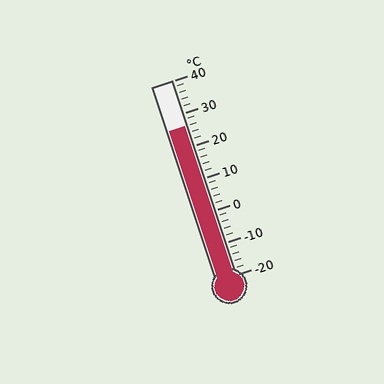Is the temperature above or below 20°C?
The temperature is above 20°C.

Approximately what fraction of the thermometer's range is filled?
The thermometer is filled to approximately 75% of its range.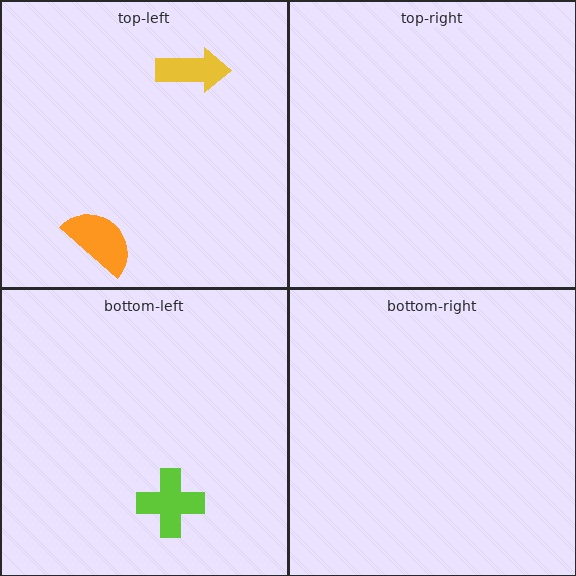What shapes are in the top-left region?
The yellow arrow, the orange semicircle.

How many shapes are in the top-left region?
2.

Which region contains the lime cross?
The bottom-left region.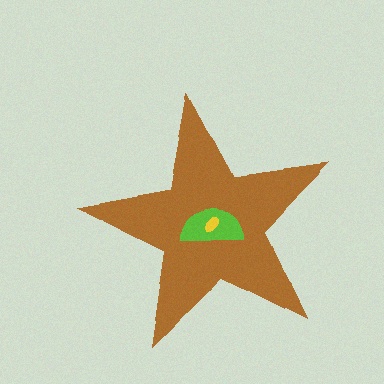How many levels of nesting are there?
3.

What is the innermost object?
The yellow ellipse.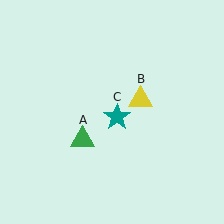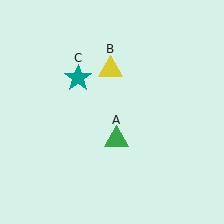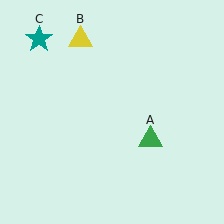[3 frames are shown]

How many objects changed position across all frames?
3 objects changed position: green triangle (object A), yellow triangle (object B), teal star (object C).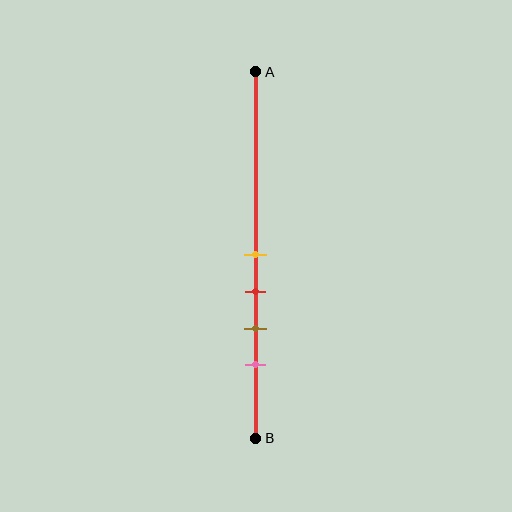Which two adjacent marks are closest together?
The yellow and red marks are the closest adjacent pair.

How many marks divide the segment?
There are 4 marks dividing the segment.